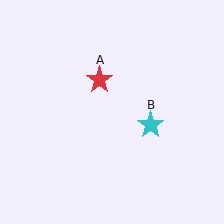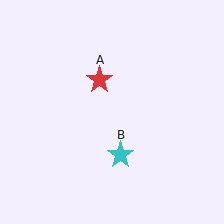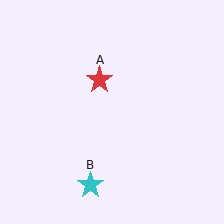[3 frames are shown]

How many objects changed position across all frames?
1 object changed position: cyan star (object B).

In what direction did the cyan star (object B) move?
The cyan star (object B) moved down and to the left.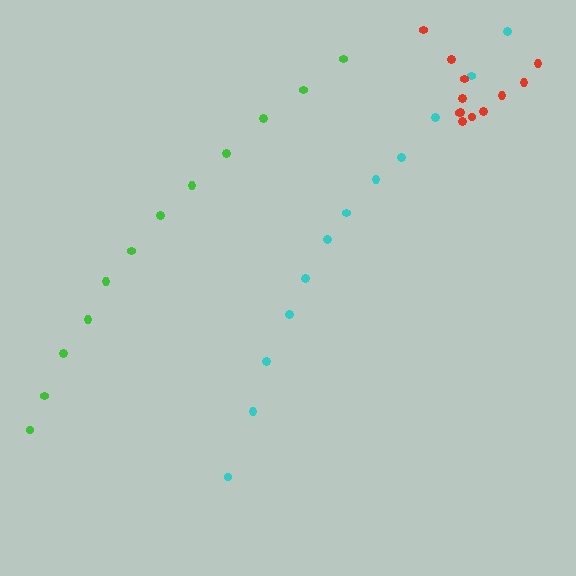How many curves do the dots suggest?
There are 3 distinct paths.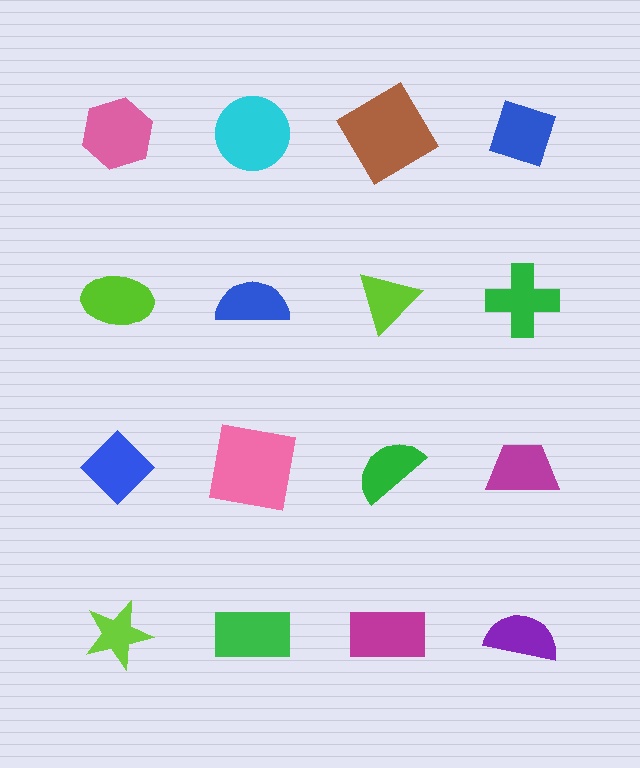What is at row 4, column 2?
A green rectangle.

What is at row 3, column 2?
A pink square.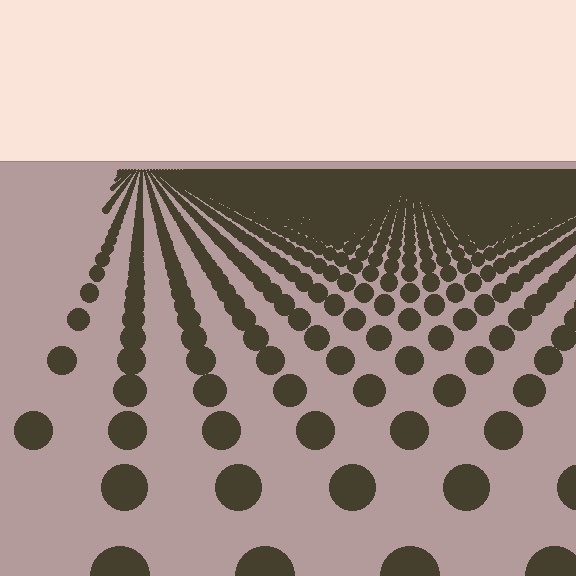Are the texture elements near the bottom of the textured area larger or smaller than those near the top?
Larger. Near the bottom, elements are closer to the viewer and appear at a bigger on-screen size.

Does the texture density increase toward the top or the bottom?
Density increases toward the top.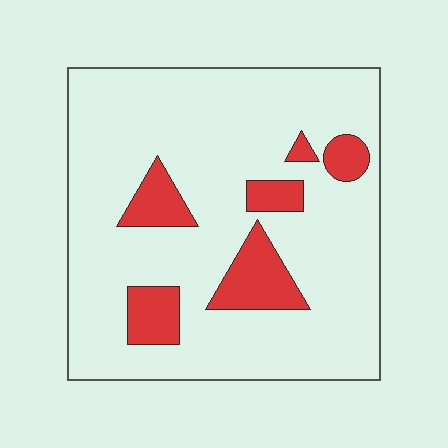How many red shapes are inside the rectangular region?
6.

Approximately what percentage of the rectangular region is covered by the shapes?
Approximately 15%.